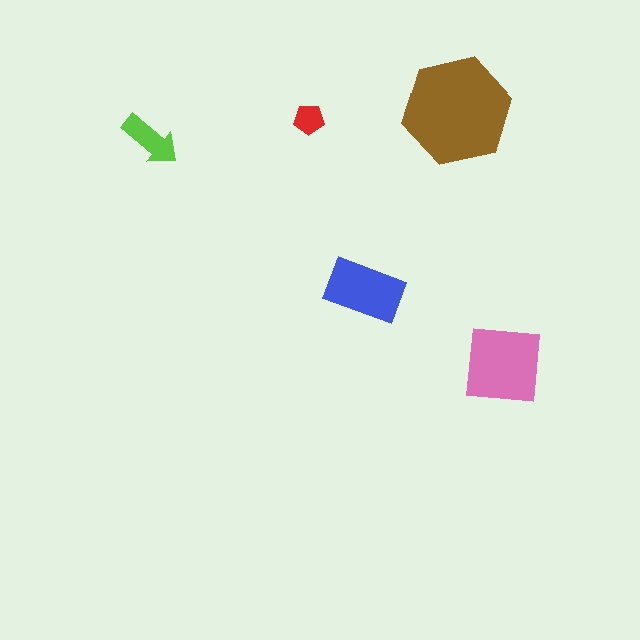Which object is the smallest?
The red pentagon.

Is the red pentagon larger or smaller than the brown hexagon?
Smaller.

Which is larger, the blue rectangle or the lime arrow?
The blue rectangle.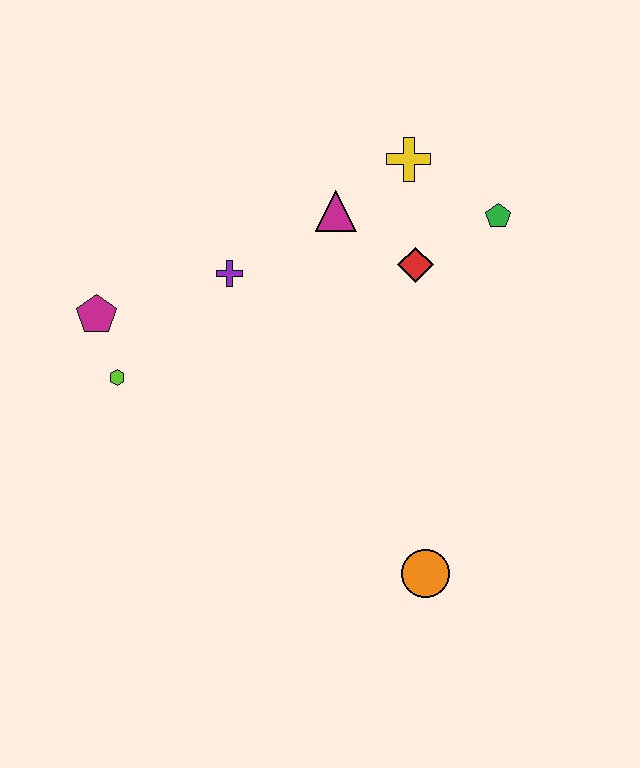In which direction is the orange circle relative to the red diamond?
The orange circle is below the red diamond.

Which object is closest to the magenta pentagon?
The lime hexagon is closest to the magenta pentagon.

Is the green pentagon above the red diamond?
Yes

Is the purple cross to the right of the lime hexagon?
Yes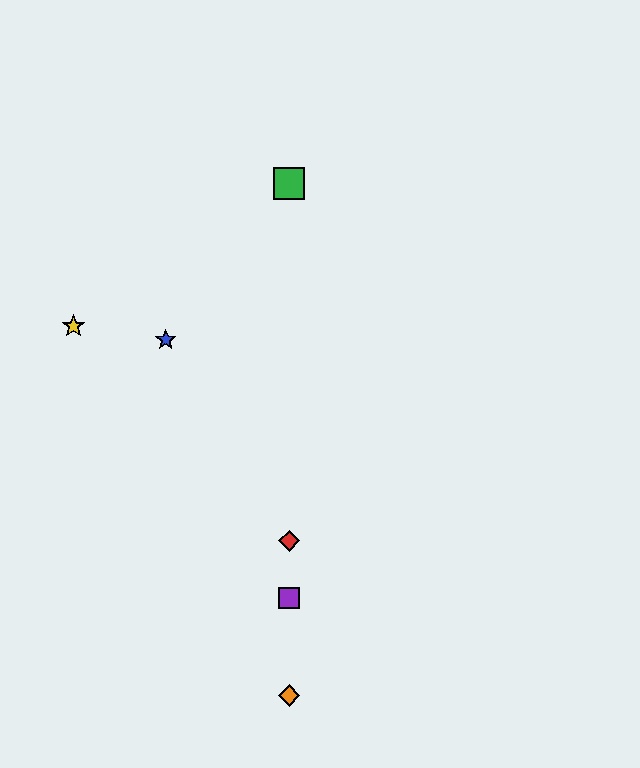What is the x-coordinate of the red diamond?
The red diamond is at x≈289.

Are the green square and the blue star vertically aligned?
No, the green square is at x≈289 and the blue star is at x≈166.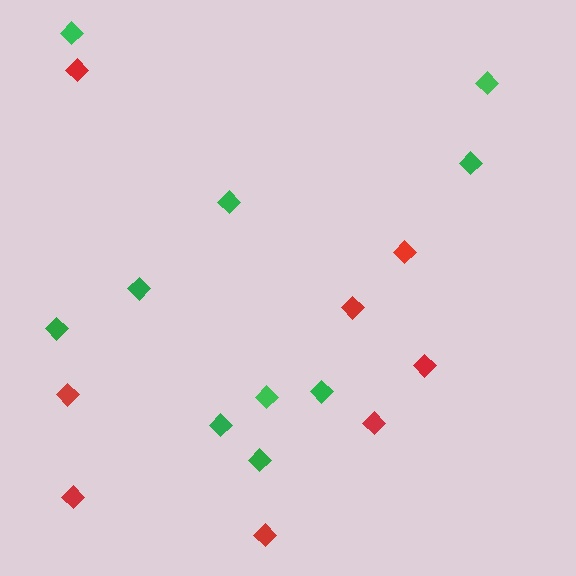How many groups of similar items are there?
There are 2 groups: one group of red diamonds (8) and one group of green diamonds (10).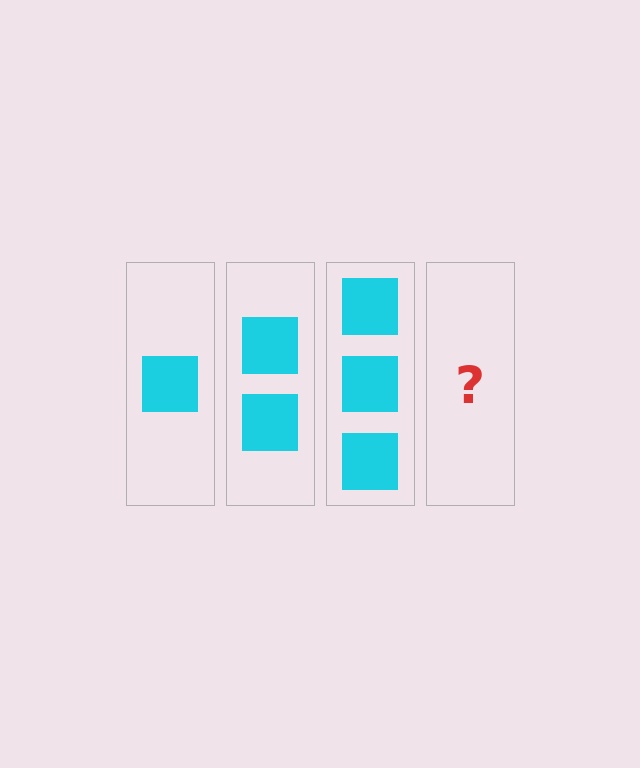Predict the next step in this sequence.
The next step is 4 squares.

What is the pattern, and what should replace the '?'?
The pattern is that each step adds one more square. The '?' should be 4 squares.